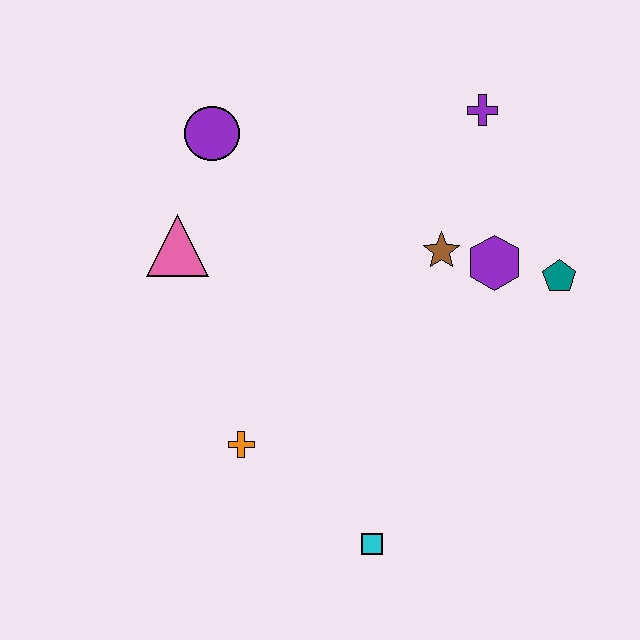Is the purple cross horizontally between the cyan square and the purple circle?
No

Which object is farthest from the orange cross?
The purple cross is farthest from the orange cross.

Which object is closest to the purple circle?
The pink triangle is closest to the purple circle.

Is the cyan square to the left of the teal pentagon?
Yes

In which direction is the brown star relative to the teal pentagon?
The brown star is to the left of the teal pentagon.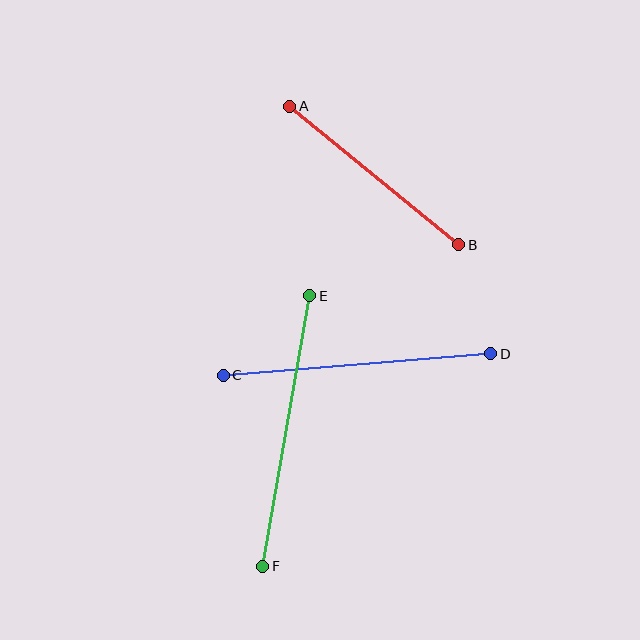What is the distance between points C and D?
The distance is approximately 268 pixels.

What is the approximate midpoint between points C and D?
The midpoint is at approximately (357, 365) pixels.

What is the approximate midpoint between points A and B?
The midpoint is at approximately (374, 176) pixels.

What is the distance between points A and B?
The distance is approximately 219 pixels.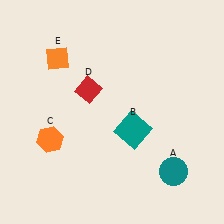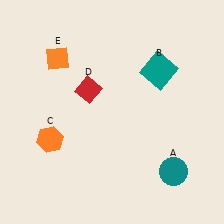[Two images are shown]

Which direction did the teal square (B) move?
The teal square (B) moved up.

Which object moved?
The teal square (B) moved up.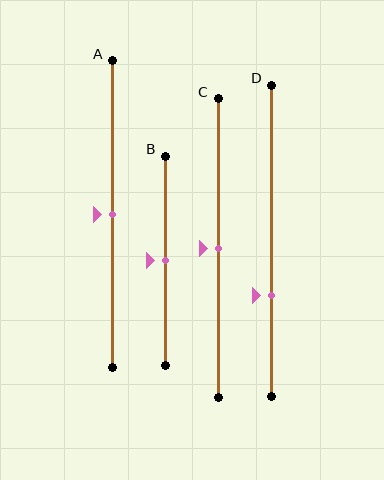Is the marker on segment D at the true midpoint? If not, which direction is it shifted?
No, the marker on segment D is shifted downward by about 18% of the segment length.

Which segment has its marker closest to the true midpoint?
Segment A has its marker closest to the true midpoint.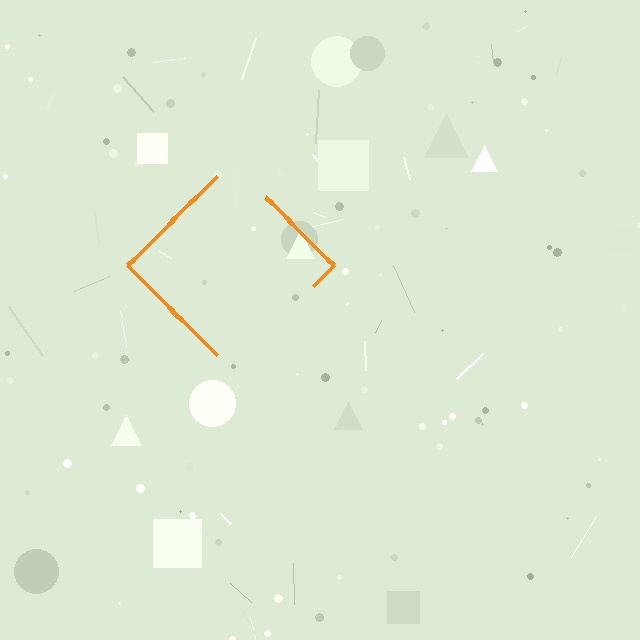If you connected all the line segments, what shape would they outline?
They would outline a diamond.